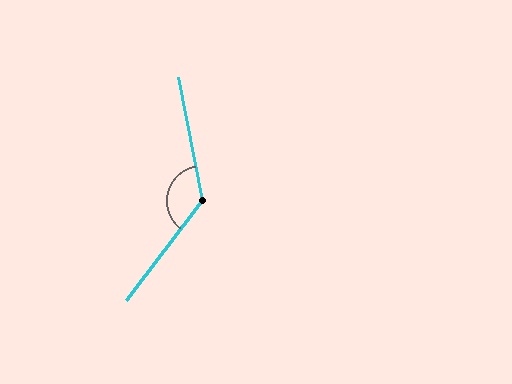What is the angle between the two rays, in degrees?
Approximately 132 degrees.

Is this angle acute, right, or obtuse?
It is obtuse.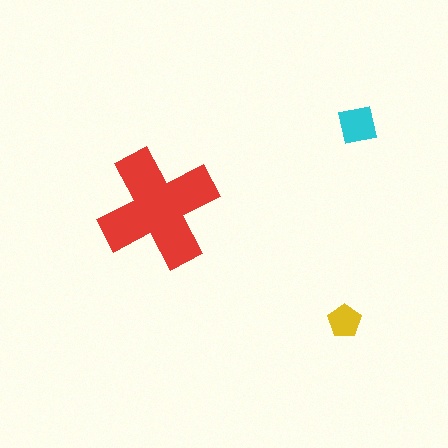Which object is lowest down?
The yellow pentagon is bottommost.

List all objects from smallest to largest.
The yellow pentagon, the cyan square, the red cross.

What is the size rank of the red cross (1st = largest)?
1st.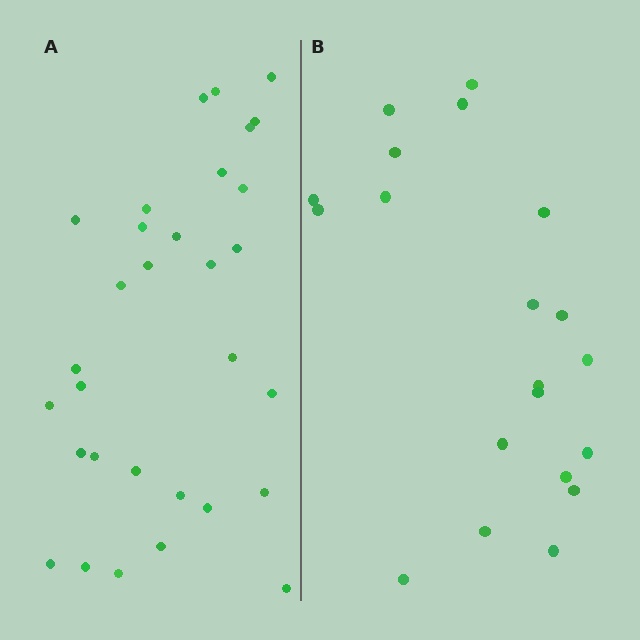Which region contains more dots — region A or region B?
Region A (the left region) has more dots.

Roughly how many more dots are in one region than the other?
Region A has roughly 12 or so more dots than region B.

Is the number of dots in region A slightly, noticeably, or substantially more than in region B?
Region A has substantially more. The ratio is roughly 1.6 to 1.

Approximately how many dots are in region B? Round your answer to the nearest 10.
About 20 dots.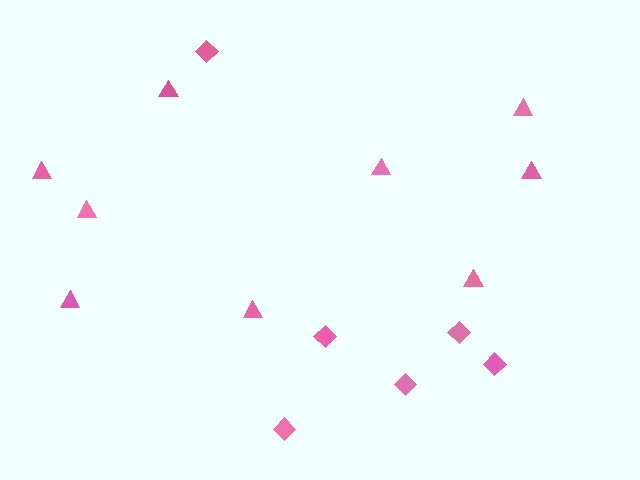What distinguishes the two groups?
There are 2 groups: one group of diamonds (6) and one group of triangles (9).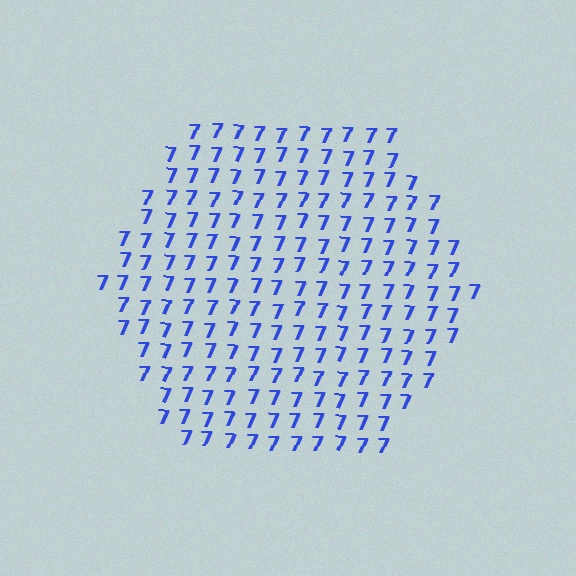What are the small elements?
The small elements are digit 7's.